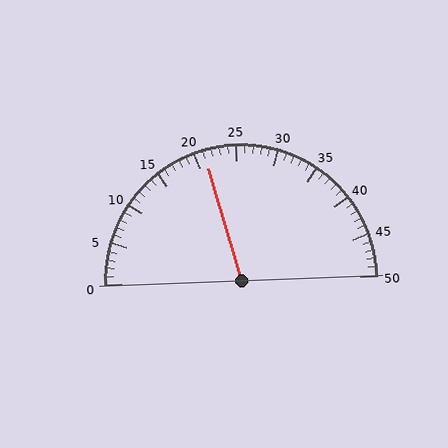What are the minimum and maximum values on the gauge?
The gauge ranges from 0 to 50.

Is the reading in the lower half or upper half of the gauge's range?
The reading is in the lower half of the range (0 to 50).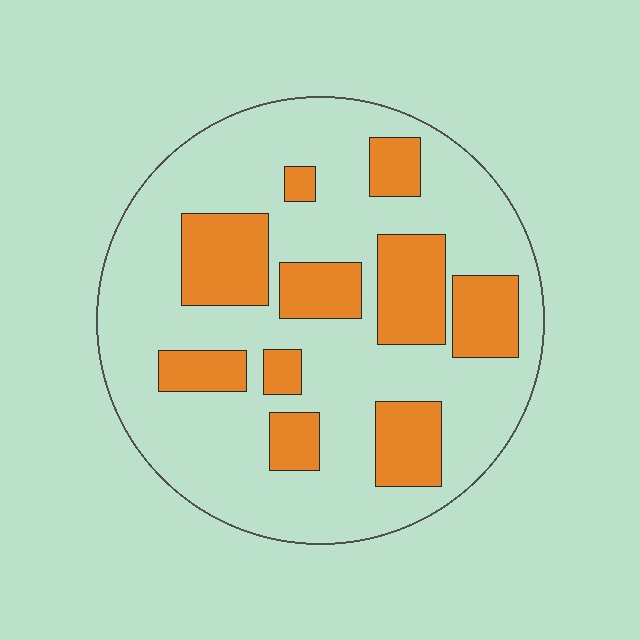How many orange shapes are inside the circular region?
10.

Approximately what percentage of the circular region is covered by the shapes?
Approximately 30%.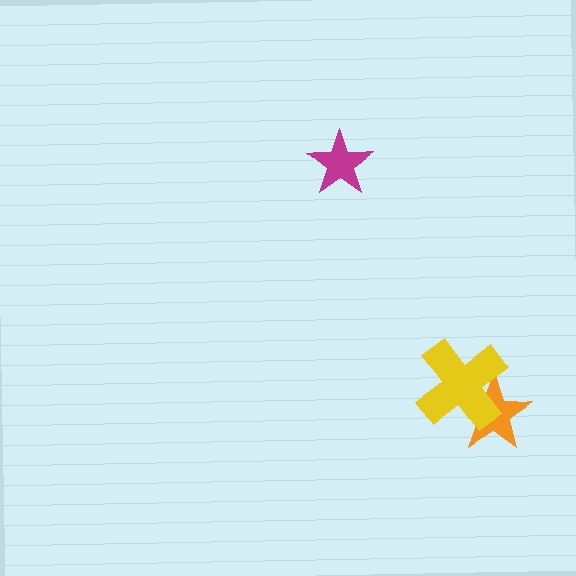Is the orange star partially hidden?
Yes, it is partially covered by another shape.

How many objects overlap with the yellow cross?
1 object overlaps with the yellow cross.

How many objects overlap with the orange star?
1 object overlaps with the orange star.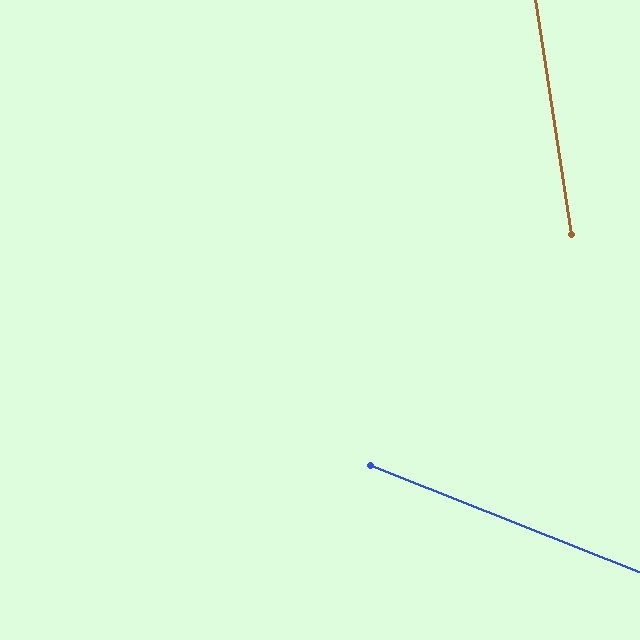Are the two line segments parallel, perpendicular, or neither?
Neither parallel nor perpendicular — they differ by about 60°.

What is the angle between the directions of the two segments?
Approximately 60 degrees.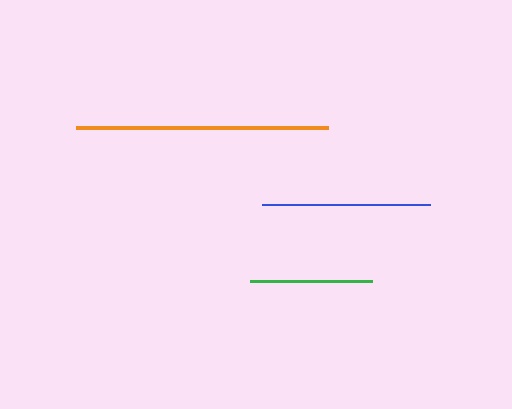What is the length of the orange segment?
The orange segment is approximately 252 pixels long.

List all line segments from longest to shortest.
From longest to shortest: orange, blue, green.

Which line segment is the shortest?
The green line is the shortest at approximately 122 pixels.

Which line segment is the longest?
The orange line is the longest at approximately 252 pixels.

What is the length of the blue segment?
The blue segment is approximately 168 pixels long.